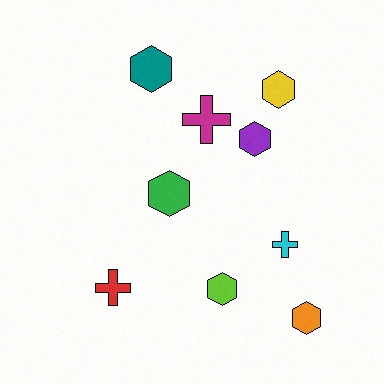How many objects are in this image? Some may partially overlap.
There are 9 objects.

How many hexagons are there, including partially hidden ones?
There are 6 hexagons.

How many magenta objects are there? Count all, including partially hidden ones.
There is 1 magenta object.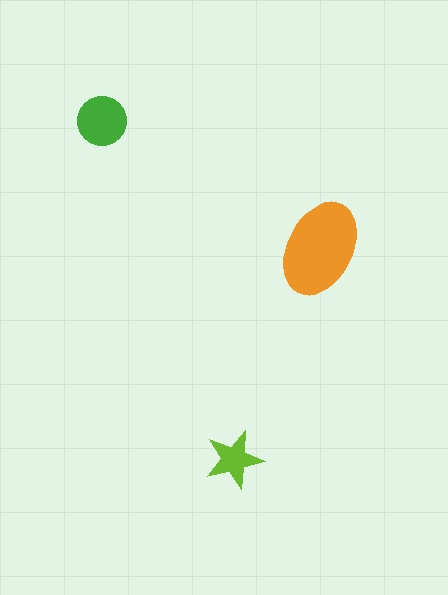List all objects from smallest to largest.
The lime star, the green circle, the orange ellipse.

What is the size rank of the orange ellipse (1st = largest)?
1st.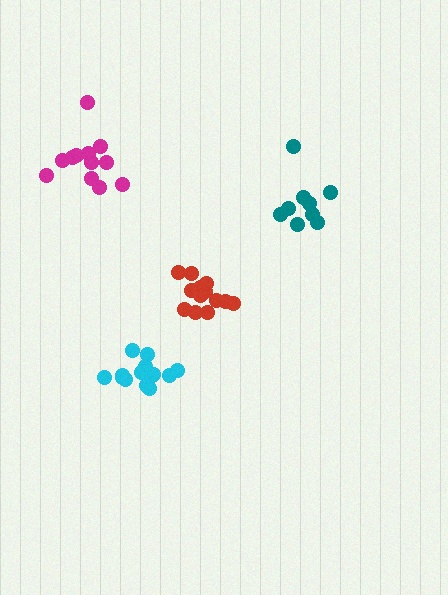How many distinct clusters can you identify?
There are 4 distinct clusters.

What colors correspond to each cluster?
The clusters are colored: magenta, red, teal, cyan.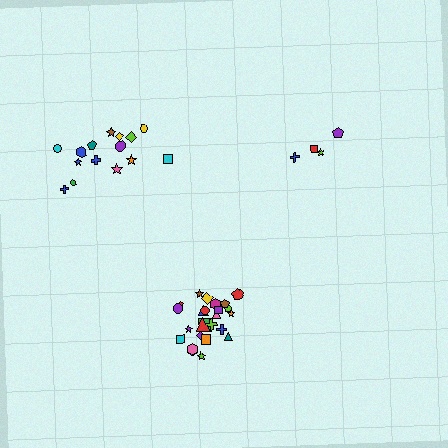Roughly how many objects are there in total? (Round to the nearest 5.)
Roughly 45 objects in total.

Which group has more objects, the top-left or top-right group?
The top-left group.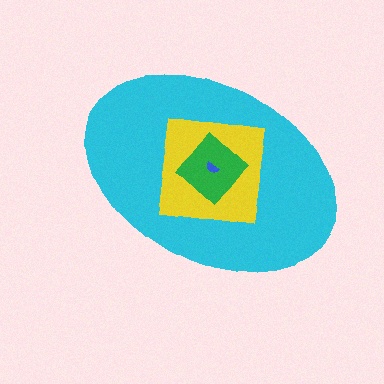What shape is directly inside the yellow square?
The green diamond.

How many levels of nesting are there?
4.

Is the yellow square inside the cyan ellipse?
Yes.